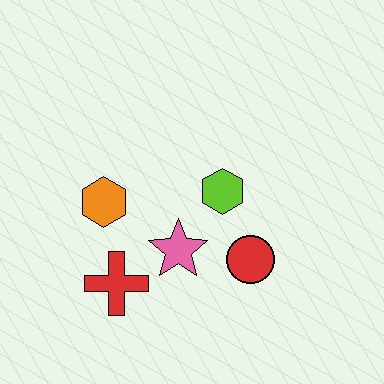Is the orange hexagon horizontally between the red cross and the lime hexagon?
No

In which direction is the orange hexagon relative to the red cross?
The orange hexagon is above the red cross.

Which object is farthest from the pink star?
The orange hexagon is farthest from the pink star.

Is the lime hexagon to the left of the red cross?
No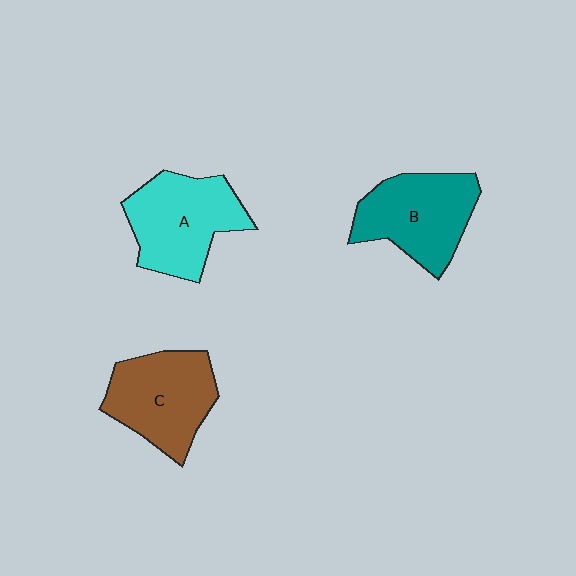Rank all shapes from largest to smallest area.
From largest to smallest: A (cyan), B (teal), C (brown).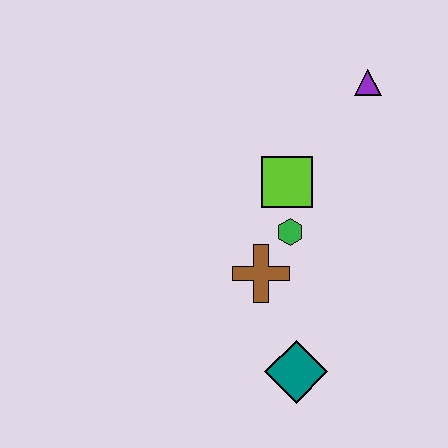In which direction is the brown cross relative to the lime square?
The brown cross is below the lime square.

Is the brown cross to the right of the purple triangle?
No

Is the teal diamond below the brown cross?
Yes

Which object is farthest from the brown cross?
The purple triangle is farthest from the brown cross.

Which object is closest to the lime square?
The green hexagon is closest to the lime square.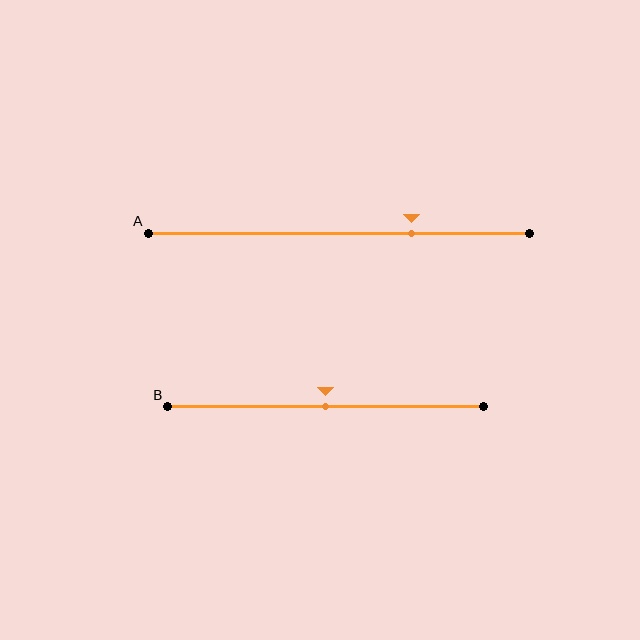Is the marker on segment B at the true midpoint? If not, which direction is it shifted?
Yes, the marker on segment B is at the true midpoint.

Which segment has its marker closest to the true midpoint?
Segment B has its marker closest to the true midpoint.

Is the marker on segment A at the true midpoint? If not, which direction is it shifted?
No, the marker on segment A is shifted to the right by about 19% of the segment length.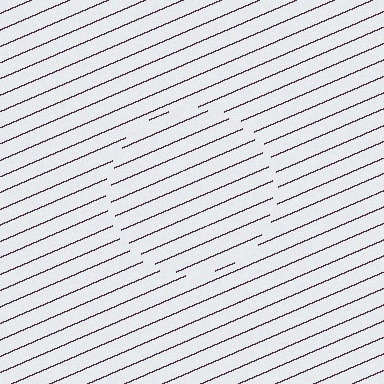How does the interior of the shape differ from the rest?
The interior of the shape contains the same grating, shifted by half a period — the contour is defined by the phase discontinuity where line-ends from the inner and outer gratings abut.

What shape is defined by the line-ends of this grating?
An illusory circle. The interior of the shape contains the same grating, shifted by half a period — the contour is defined by the phase discontinuity where line-ends from the inner and outer gratings abut.